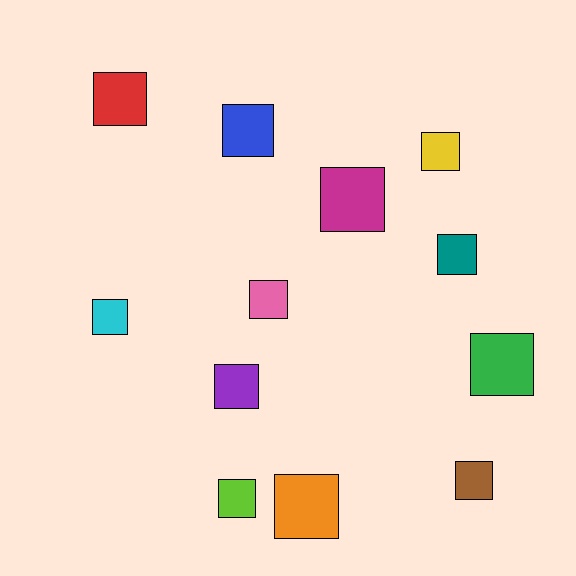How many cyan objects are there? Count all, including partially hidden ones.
There is 1 cyan object.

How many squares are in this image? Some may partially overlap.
There are 12 squares.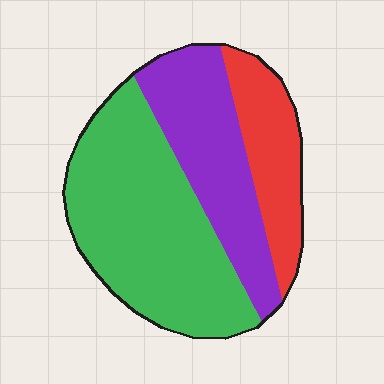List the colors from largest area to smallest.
From largest to smallest: green, purple, red.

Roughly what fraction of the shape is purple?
Purple takes up about one third (1/3) of the shape.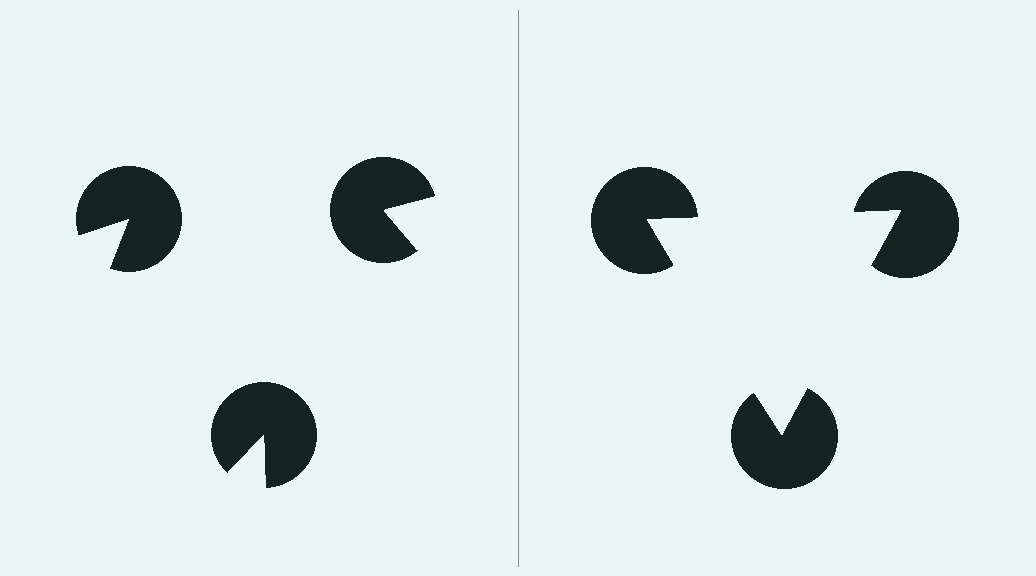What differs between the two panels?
The pac-man discs are positioned identically on both sides; only the wedge orientations differ. On the right they align to a triangle; on the left they are misaligned.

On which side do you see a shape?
An illusory triangle appears on the right side. On the left side the wedge cuts are rotated, so no coherent shape forms.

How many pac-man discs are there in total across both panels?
6 — 3 on each side.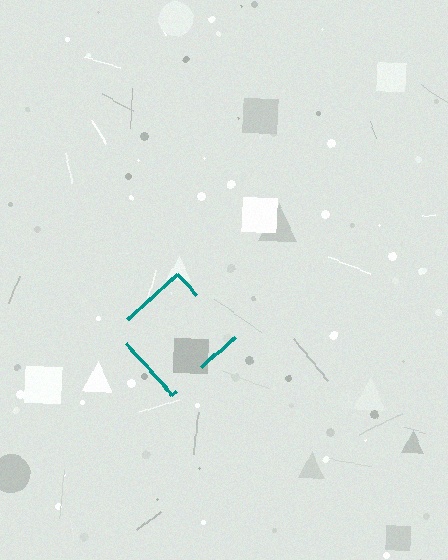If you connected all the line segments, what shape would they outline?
They would outline a diamond.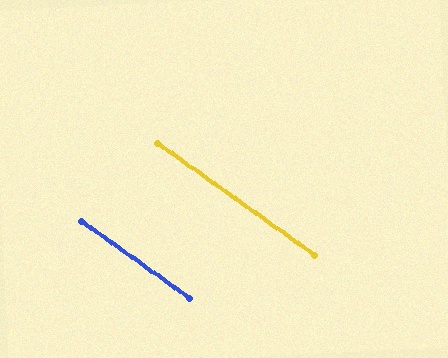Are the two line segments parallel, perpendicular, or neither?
Parallel — their directions differ by only 0.2°.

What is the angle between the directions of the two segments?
Approximately 0 degrees.